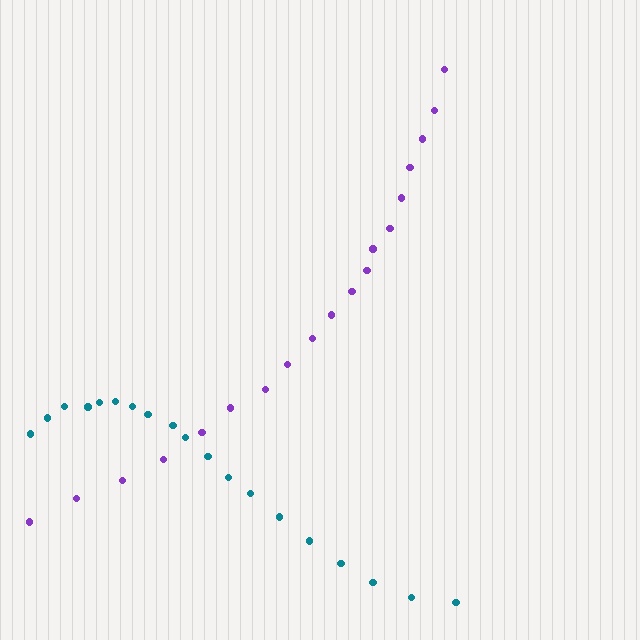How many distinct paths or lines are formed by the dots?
There are 2 distinct paths.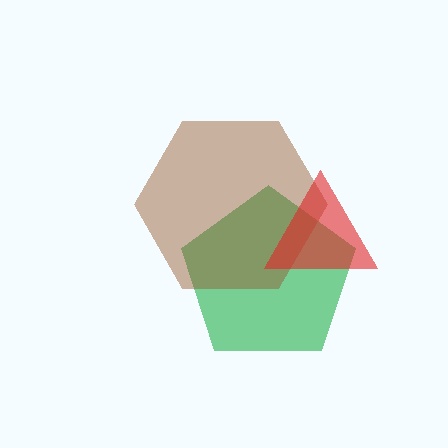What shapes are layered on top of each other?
The layered shapes are: a green pentagon, a brown hexagon, a red triangle.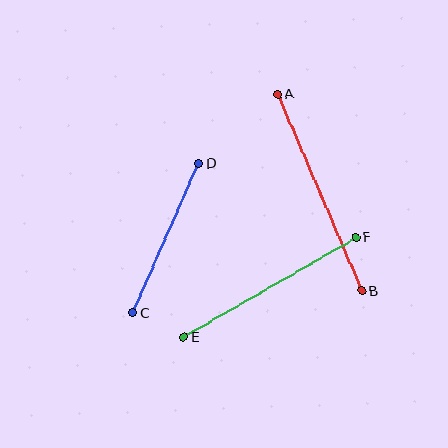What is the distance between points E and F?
The distance is approximately 199 pixels.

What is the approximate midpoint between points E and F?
The midpoint is at approximately (270, 287) pixels.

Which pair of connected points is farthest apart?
Points A and B are farthest apart.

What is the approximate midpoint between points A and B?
The midpoint is at approximately (320, 193) pixels.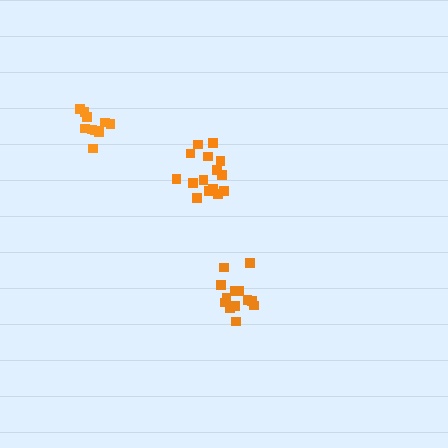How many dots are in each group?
Group 1: 15 dots, Group 2: 14 dots, Group 3: 10 dots (39 total).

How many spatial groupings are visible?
There are 3 spatial groupings.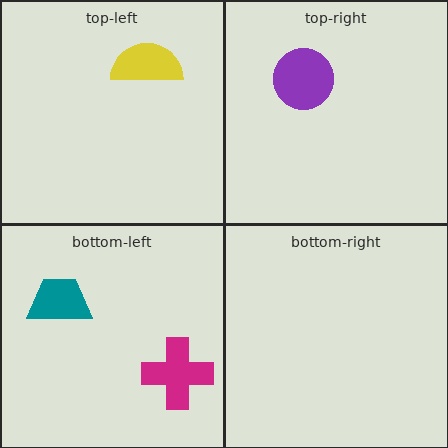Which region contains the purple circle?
The top-right region.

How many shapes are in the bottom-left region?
2.